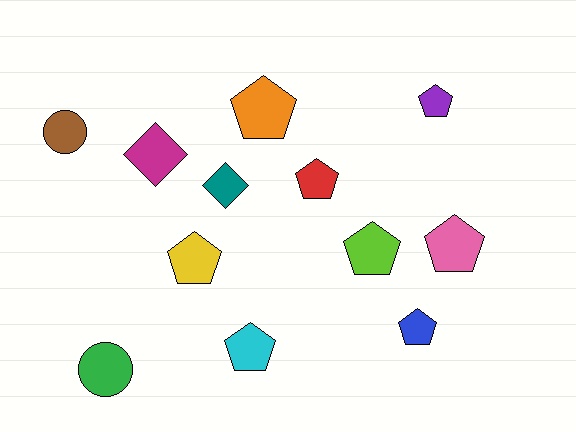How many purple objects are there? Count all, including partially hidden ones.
There is 1 purple object.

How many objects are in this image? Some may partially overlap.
There are 12 objects.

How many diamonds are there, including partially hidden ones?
There are 2 diamonds.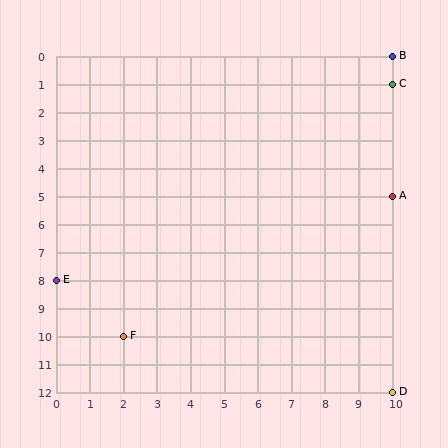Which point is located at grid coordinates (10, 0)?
Point B is at (10, 0).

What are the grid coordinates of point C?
Point C is at grid coordinates (10, 1).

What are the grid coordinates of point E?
Point E is at grid coordinates (0, 8).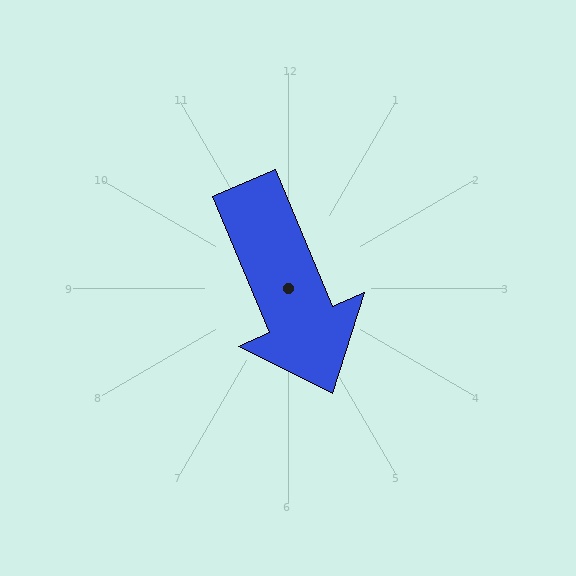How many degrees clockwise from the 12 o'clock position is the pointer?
Approximately 157 degrees.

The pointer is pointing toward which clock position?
Roughly 5 o'clock.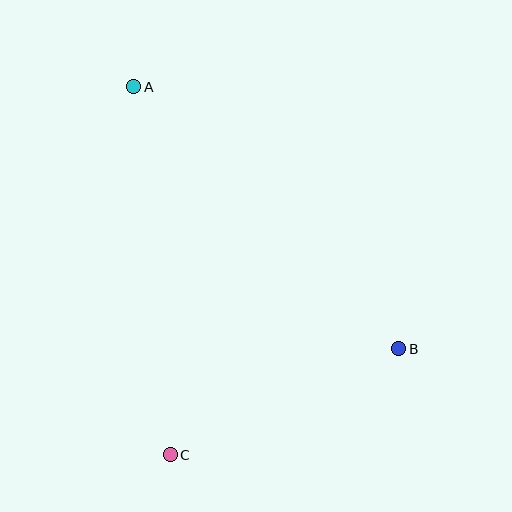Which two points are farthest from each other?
Points A and B are farthest from each other.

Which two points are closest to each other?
Points B and C are closest to each other.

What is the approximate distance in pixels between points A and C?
The distance between A and C is approximately 370 pixels.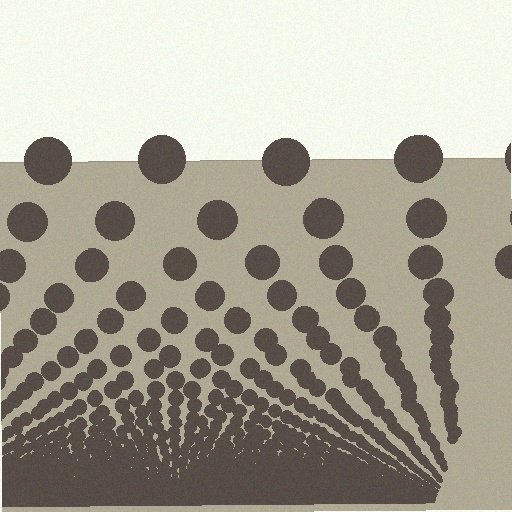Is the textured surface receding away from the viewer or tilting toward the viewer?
The surface appears to tilt toward the viewer. Texture elements get larger and sparser toward the top.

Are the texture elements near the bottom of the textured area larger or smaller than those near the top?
Smaller. The gradient is inverted — elements near the bottom are smaller and denser.